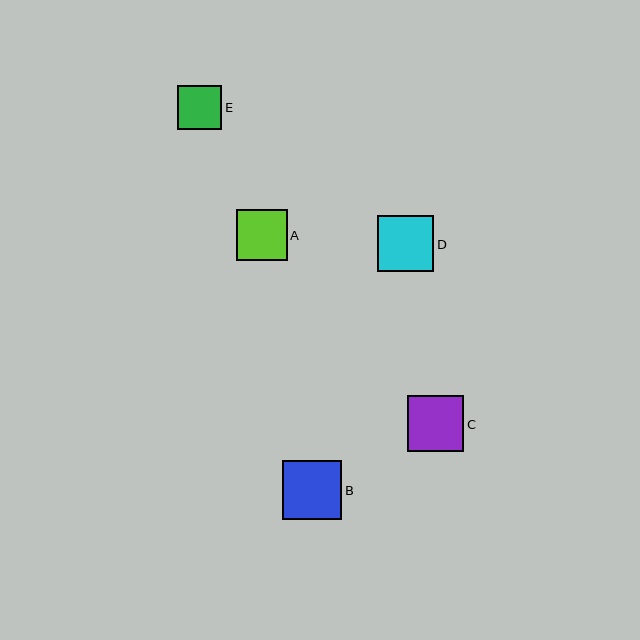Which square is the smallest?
Square E is the smallest with a size of approximately 44 pixels.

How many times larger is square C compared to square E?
Square C is approximately 1.3 times the size of square E.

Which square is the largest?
Square B is the largest with a size of approximately 59 pixels.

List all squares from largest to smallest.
From largest to smallest: B, C, D, A, E.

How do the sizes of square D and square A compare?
Square D and square A are approximately the same size.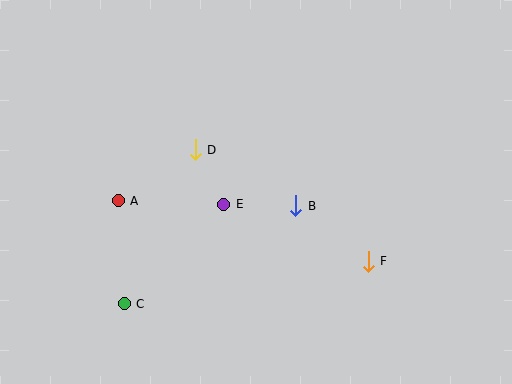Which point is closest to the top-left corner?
Point A is closest to the top-left corner.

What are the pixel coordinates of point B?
Point B is at (296, 206).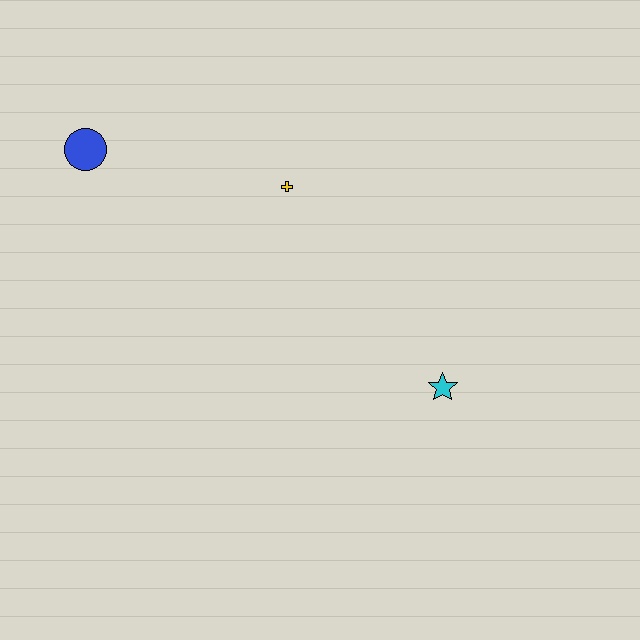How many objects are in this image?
There are 3 objects.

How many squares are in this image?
There are no squares.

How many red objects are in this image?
There are no red objects.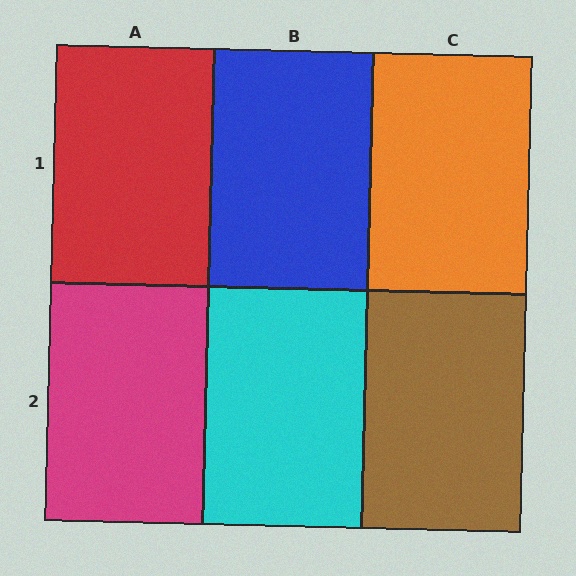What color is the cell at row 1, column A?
Red.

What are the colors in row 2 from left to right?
Magenta, cyan, brown.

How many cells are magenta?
1 cell is magenta.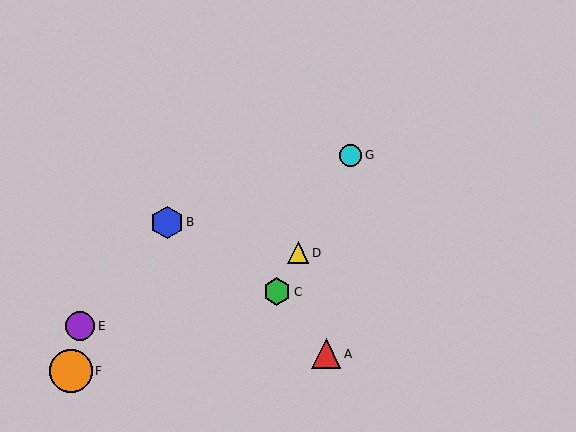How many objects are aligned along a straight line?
3 objects (C, D, G) are aligned along a straight line.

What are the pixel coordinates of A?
Object A is at (326, 354).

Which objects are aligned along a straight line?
Objects C, D, G are aligned along a straight line.